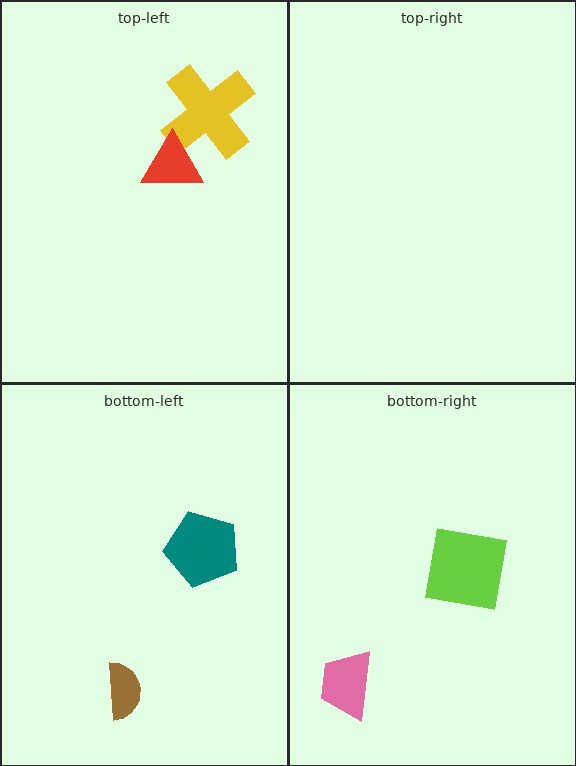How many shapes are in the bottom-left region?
2.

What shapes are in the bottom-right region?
The lime square, the pink trapezoid.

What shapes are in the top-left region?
The yellow cross, the red triangle.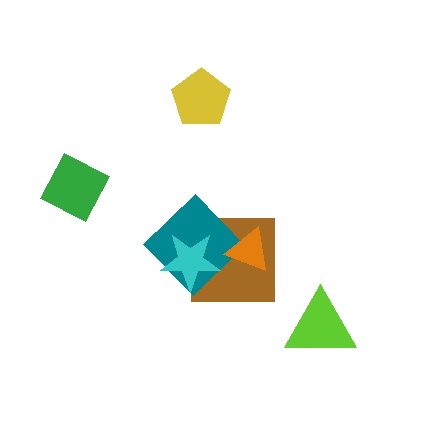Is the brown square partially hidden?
Yes, it is partially covered by another shape.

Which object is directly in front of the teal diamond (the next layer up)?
The cyan star is directly in front of the teal diamond.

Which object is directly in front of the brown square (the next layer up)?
The teal diamond is directly in front of the brown square.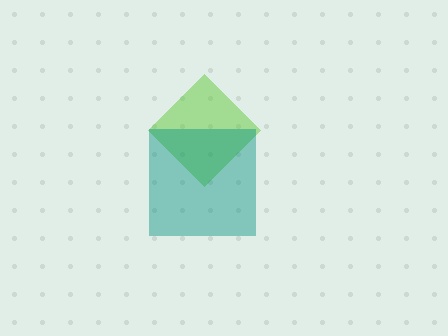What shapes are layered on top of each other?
The layered shapes are: a lime diamond, a teal square.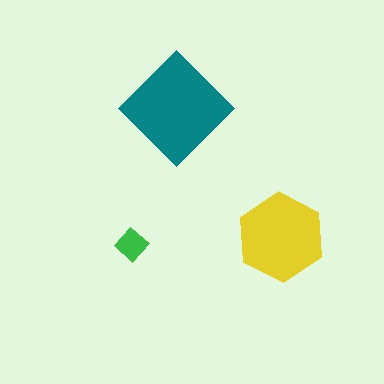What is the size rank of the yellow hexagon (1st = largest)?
2nd.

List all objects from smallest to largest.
The green diamond, the yellow hexagon, the teal diamond.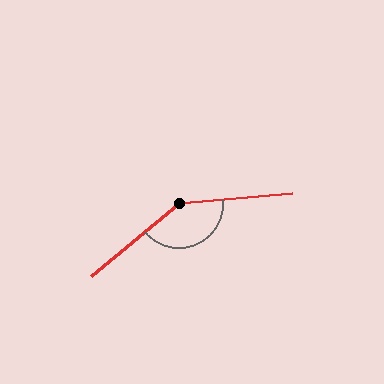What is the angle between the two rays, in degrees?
Approximately 145 degrees.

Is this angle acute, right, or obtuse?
It is obtuse.